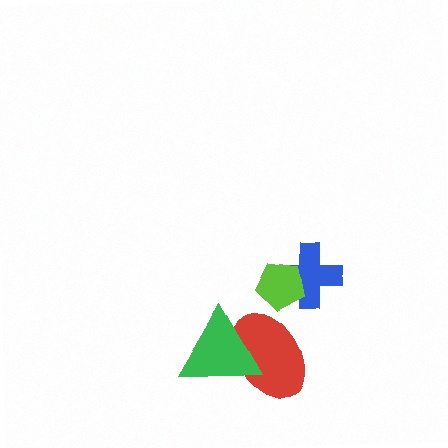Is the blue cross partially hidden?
Yes, it is partially covered by another shape.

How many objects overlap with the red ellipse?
1 object overlaps with the red ellipse.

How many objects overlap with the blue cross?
1 object overlaps with the blue cross.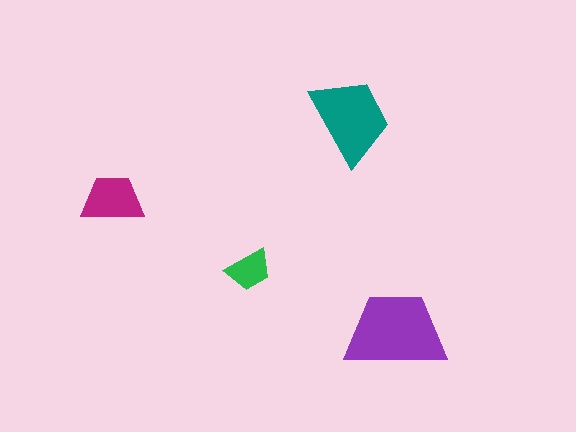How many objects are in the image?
There are 4 objects in the image.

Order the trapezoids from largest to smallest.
the purple one, the teal one, the magenta one, the green one.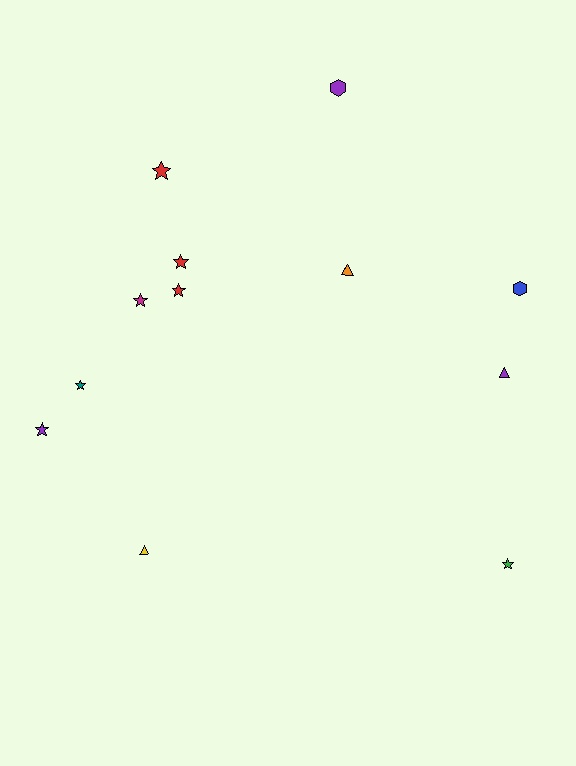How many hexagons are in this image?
There are 2 hexagons.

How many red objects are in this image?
There are 3 red objects.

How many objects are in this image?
There are 12 objects.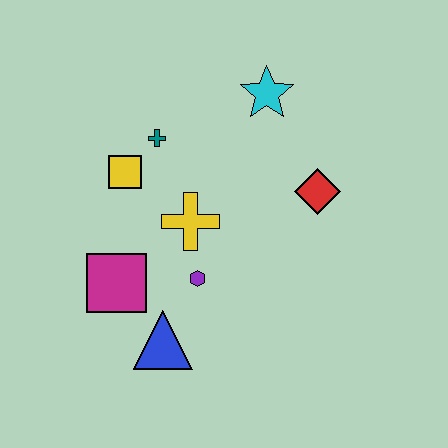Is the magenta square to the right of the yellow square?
No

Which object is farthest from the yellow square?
The red diamond is farthest from the yellow square.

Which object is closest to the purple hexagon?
The yellow cross is closest to the purple hexagon.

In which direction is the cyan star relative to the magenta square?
The cyan star is above the magenta square.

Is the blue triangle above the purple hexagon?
No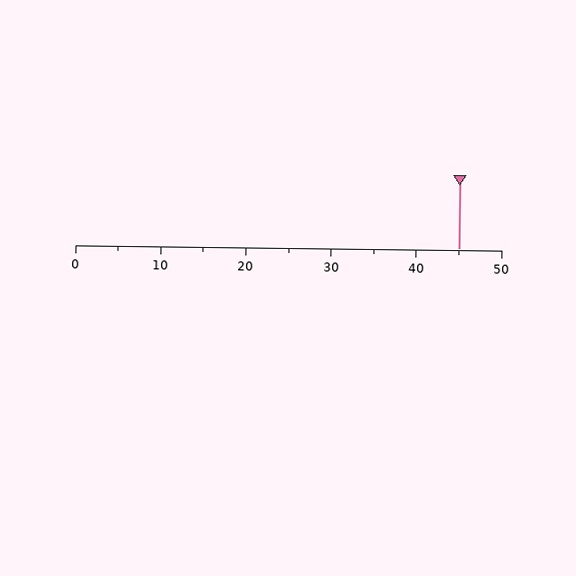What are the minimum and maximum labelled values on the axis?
The axis runs from 0 to 50.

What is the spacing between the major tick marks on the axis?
The major ticks are spaced 10 apart.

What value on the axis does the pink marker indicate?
The marker indicates approximately 45.